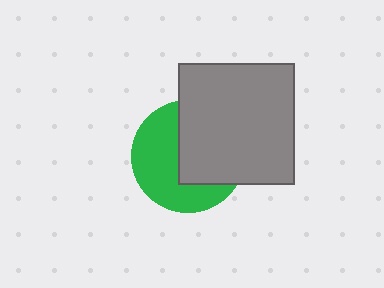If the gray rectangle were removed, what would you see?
You would see the complete green circle.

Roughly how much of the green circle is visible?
About half of it is visible (roughly 51%).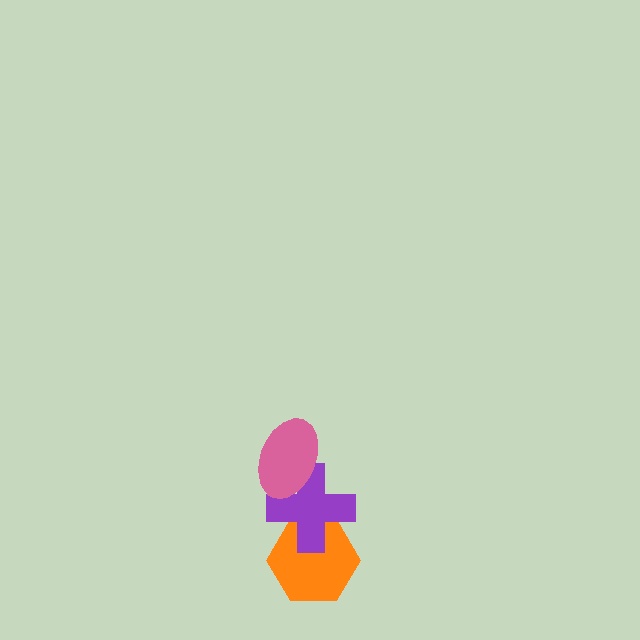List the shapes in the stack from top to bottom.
From top to bottom: the pink ellipse, the purple cross, the orange hexagon.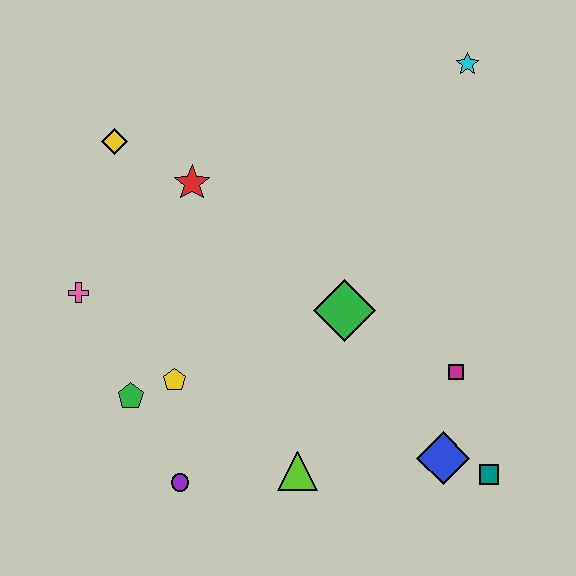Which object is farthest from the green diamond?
The yellow diamond is farthest from the green diamond.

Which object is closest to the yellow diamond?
The red star is closest to the yellow diamond.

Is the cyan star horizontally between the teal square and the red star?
Yes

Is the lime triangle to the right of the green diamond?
No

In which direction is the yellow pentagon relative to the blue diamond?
The yellow pentagon is to the left of the blue diamond.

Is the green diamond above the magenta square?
Yes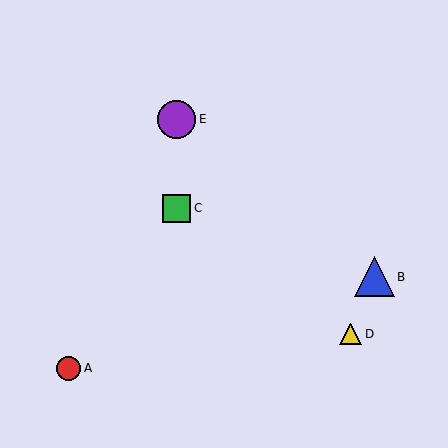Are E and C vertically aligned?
Yes, both are at x≈177.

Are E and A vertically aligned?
No, E is at x≈177 and A is at x≈68.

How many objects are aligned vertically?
2 objects (C, E) are aligned vertically.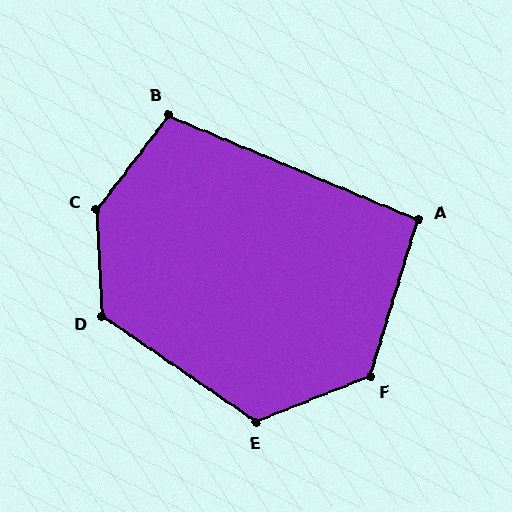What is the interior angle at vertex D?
Approximately 127 degrees (obtuse).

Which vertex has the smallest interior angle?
A, at approximately 96 degrees.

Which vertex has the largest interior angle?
C, at approximately 140 degrees.